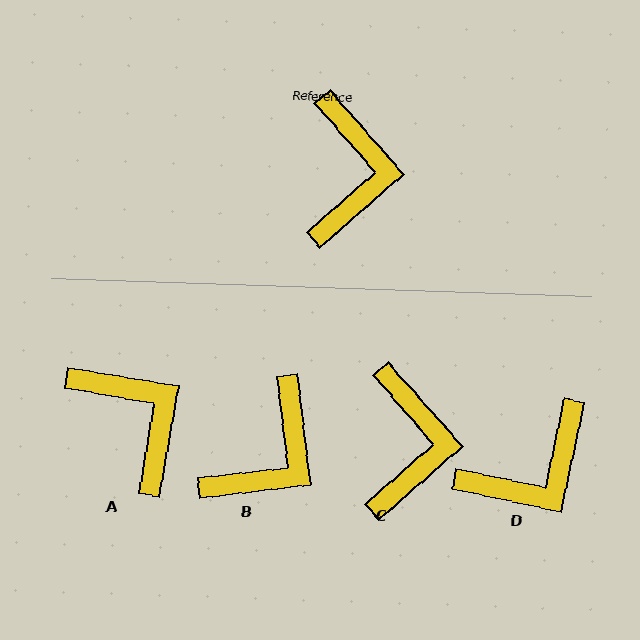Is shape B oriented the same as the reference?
No, it is off by about 35 degrees.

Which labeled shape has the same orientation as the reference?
C.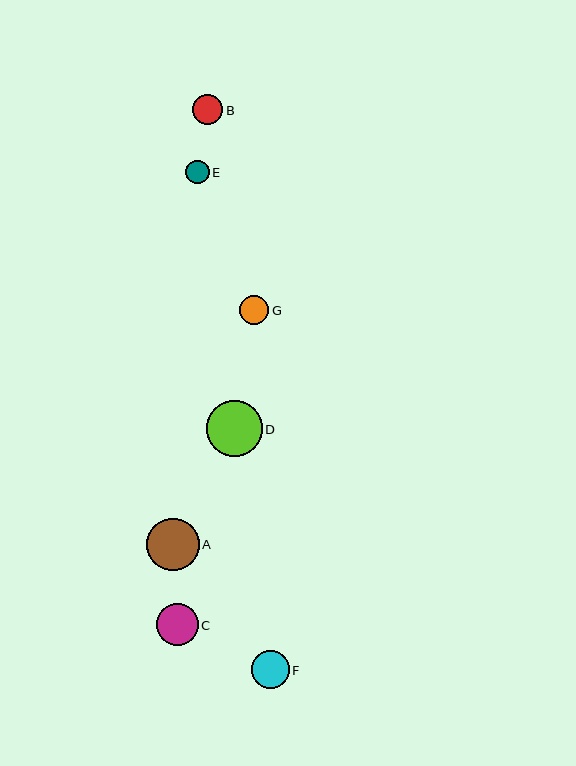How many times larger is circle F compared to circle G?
Circle F is approximately 1.3 times the size of circle G.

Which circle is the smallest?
Circle E is the smallest with a size of approximately 24 pixels.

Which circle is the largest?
Circle D is the largest with a size of approximately 56 pixels.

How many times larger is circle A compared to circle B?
Circle A is approximately 1.7 times the size of circle B.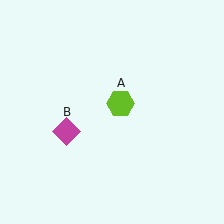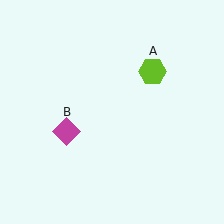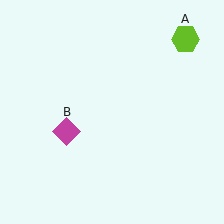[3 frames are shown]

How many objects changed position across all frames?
1 object changed position: lime hexagon (object A).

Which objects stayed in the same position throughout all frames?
Magenta diamond (object B) remained stationary.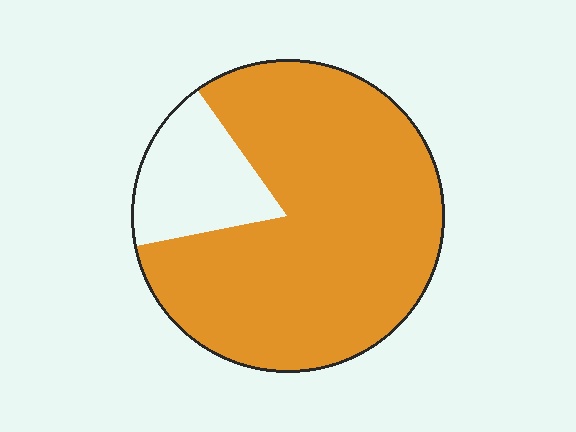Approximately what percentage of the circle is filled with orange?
Approximately 80%.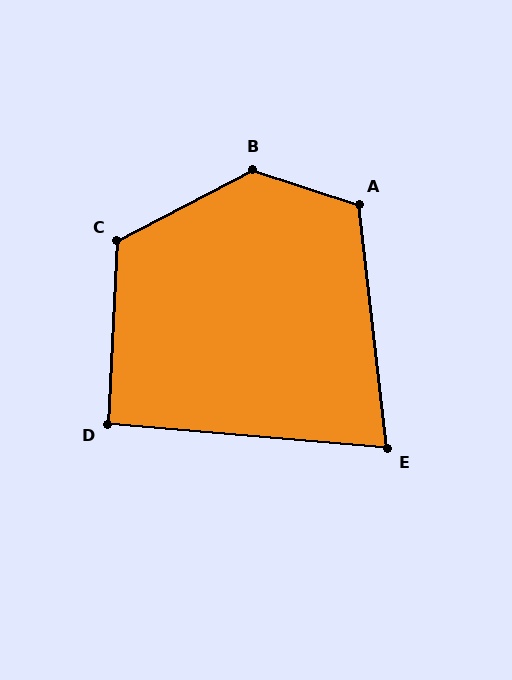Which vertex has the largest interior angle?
B, at approximately 134 degrees.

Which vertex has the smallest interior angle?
E, at approximately 79 degrees.